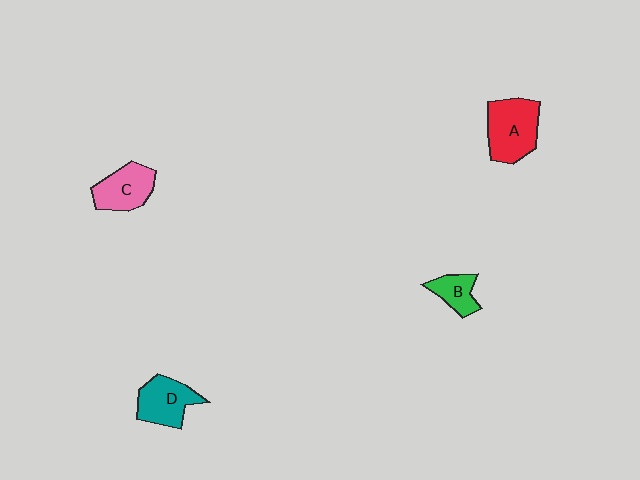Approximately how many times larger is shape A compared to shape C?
Approximately 1.3 times.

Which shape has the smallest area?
Shape B (green).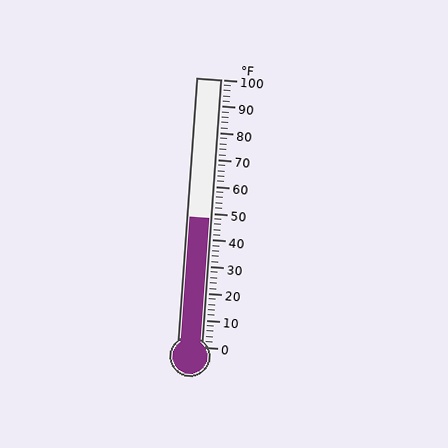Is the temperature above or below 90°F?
The temperature is below 90°F.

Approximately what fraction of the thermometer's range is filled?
The thermometer is filled to approximately 50% of its range.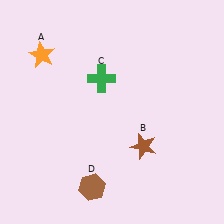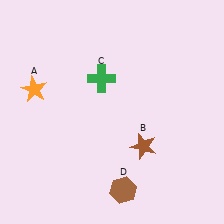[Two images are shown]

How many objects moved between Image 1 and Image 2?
2 objects moved between the two images.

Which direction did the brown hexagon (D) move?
The brown hexagon (D) moved right.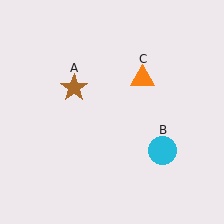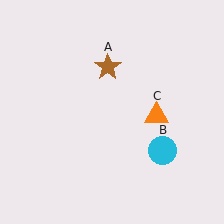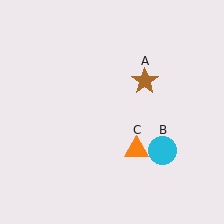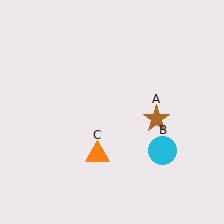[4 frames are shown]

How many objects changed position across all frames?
2 objects changed position: brown star (object A), orange triangle (object C).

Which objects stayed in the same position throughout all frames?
Cyan circle (object B) remained stationary.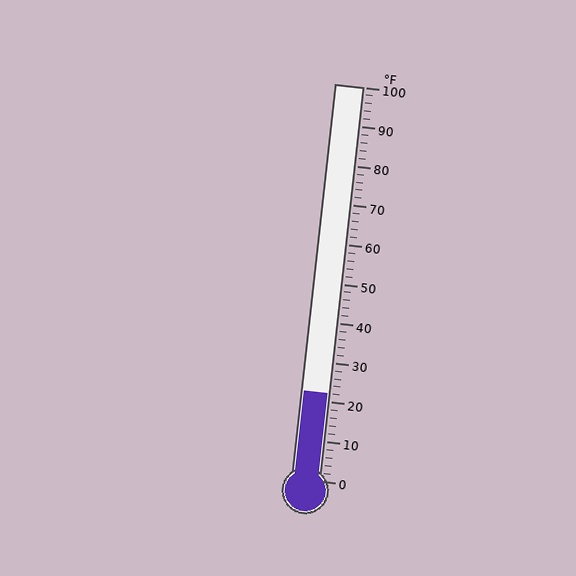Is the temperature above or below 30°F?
The temperature is below 30°F.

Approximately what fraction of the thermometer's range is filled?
The thermometer is filled to approximately 20% of its range.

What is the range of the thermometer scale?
The thermometer scale ranges from 0°F to 100°F.